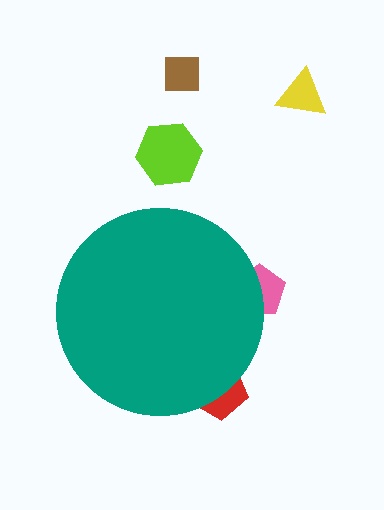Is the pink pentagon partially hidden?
Yes, the pink pentagon is partially hidden behind the teal circle.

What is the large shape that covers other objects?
A teal circle.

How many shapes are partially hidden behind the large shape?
2 shapes are partially hidden.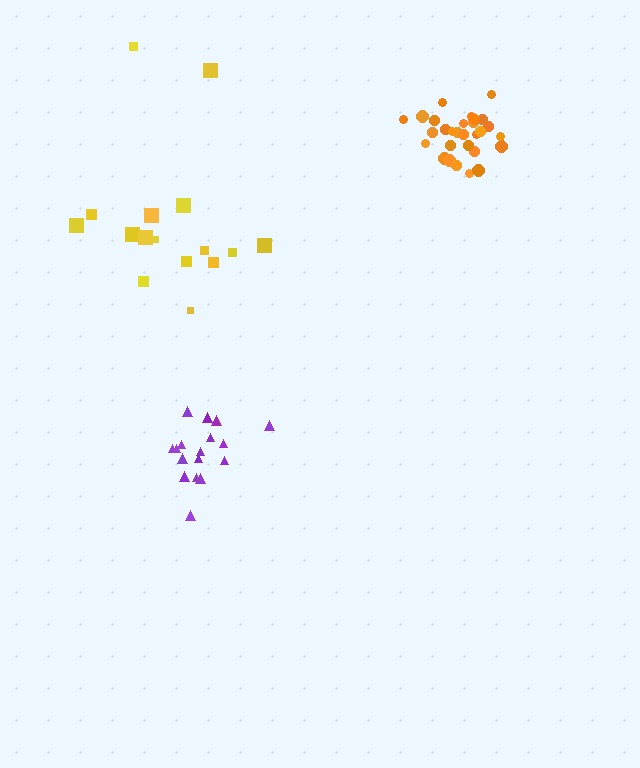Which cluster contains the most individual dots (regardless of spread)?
Orange (30).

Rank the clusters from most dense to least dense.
orange, purple, yellow.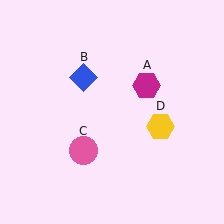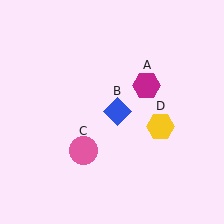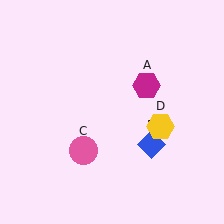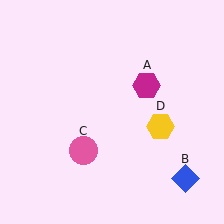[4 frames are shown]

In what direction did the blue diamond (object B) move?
The blue diamond (object B) moved down and to the right.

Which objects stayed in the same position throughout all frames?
Magenta hexagon (object A) and pink circle (object C) and yellow hexagon (object D) remained stationary.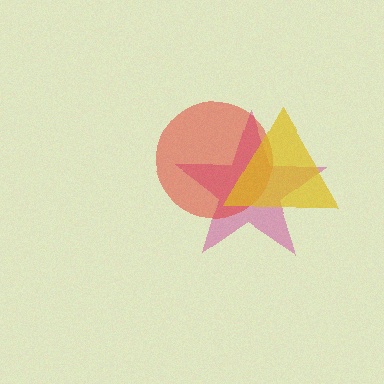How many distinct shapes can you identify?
There are 3 distinct shapes: a magenta star, a red circle, a yellow triangle.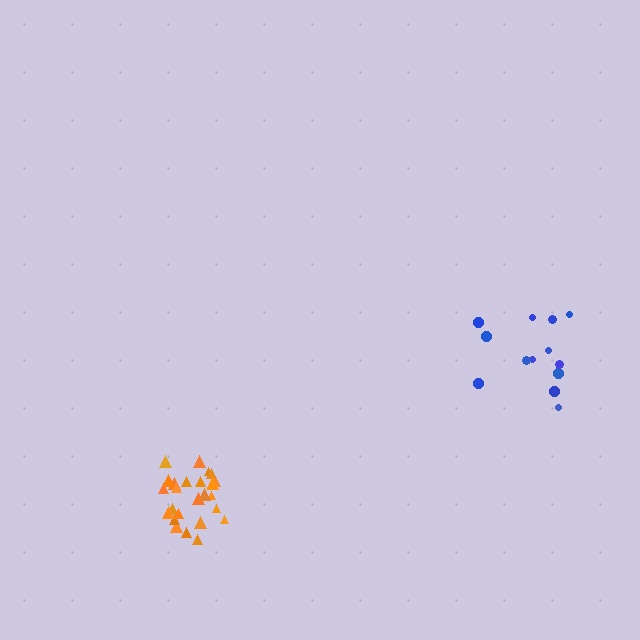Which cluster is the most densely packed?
Orange.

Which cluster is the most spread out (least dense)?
Blue.